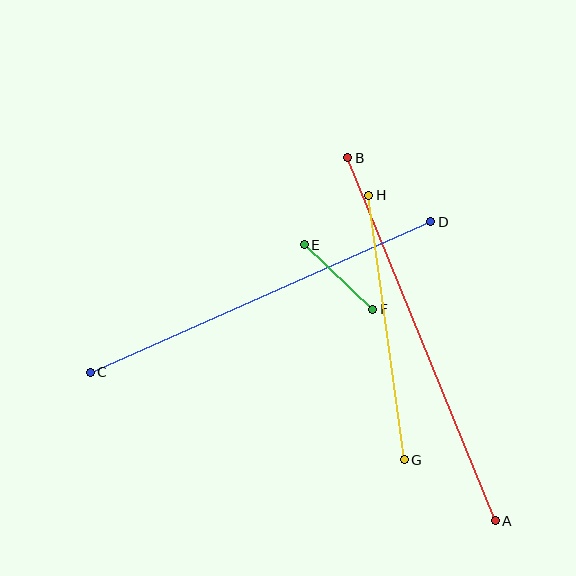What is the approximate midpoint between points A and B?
The midpoint is at approximately (421, 339) pixels.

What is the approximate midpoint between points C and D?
The midpoint is at approximately (261, 297) pixels.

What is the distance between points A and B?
The distance is approximately 392 pixels.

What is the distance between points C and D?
The distance is approximately 372 pixels.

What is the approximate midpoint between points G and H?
The midpoint is at approximately (387, 327) pixels.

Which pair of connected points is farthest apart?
Points A and B are farthest apart.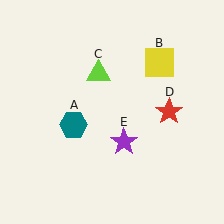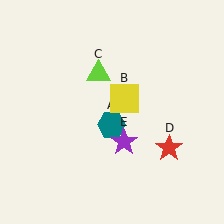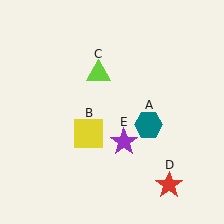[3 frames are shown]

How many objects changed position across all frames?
3 objects changed position: teal hexagon (object A), yellow square (object B), red star (object D).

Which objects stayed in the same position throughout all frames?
Lime triangle (object C) and purple star (object E) remained stationary.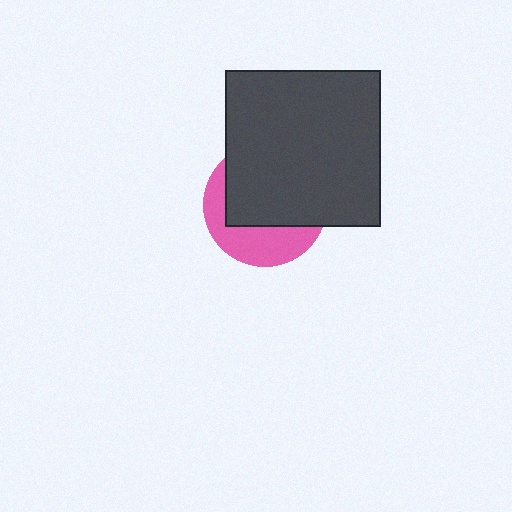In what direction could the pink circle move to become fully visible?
The pink circle could move down. That would shift it out from behind the dark gray square entirely.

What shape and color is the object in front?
The object in front is a dark gray square.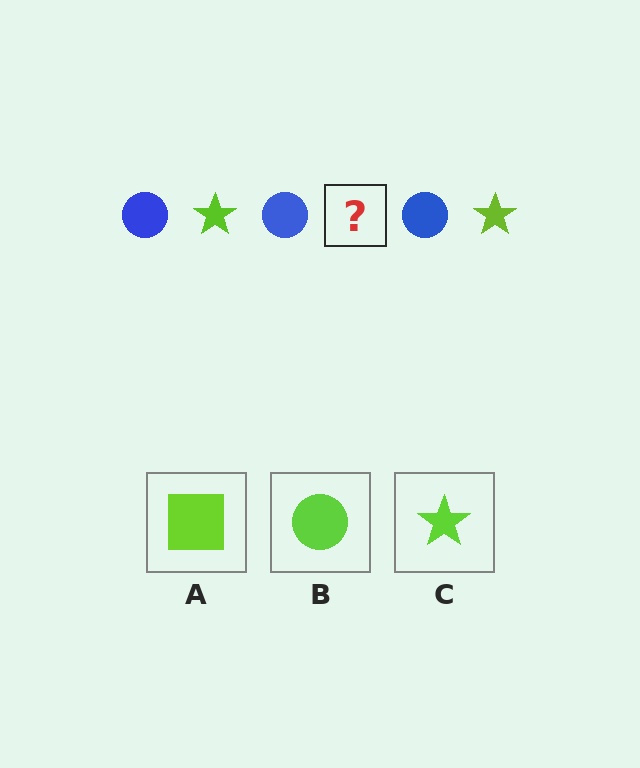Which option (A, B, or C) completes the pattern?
C.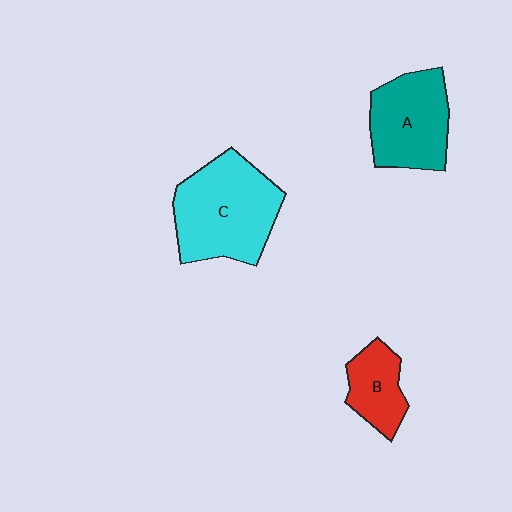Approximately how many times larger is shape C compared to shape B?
Approximately 2.2 times.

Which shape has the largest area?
Shape C (cyan).